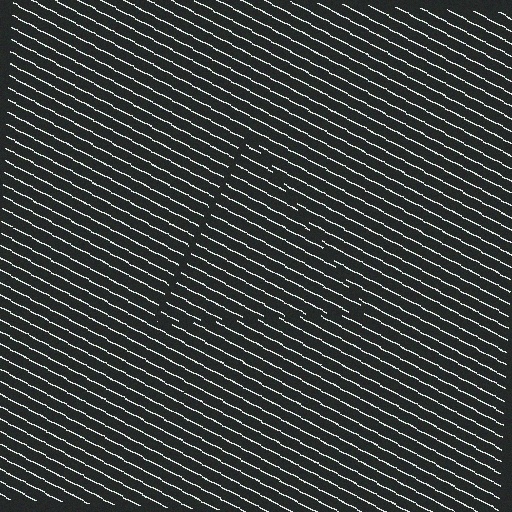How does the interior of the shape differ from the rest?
The interior of the shape contains the same grating, shifted by half a period — the contour is defined by the phase discontinuity where line-ends from the inner and outer gratings abut.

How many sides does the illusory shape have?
3 sides — the line-ends trace a triangle.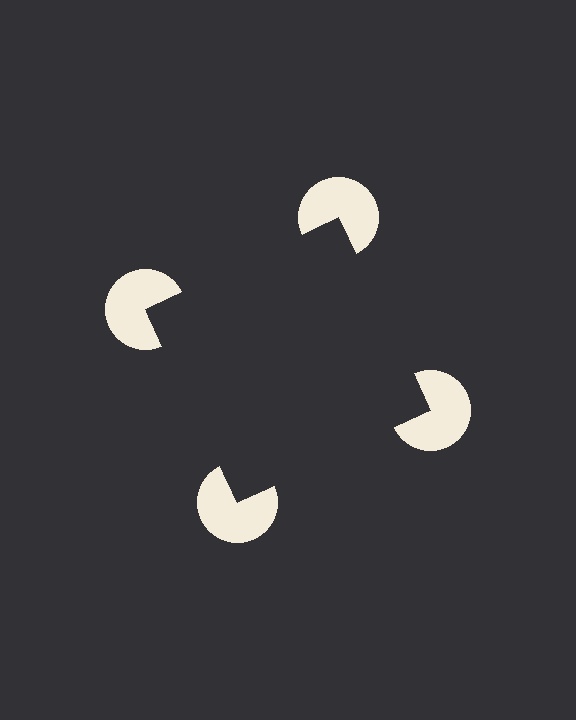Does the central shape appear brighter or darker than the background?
It typically appears slightly darker than the background, even though no actual brightness change is drawn.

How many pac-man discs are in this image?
There are 4 — one at each vertex of the illusory square.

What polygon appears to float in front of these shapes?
An illusory square — its edges are inferred from the aligned wedge cuts in the pac-man discs, not physically drawn.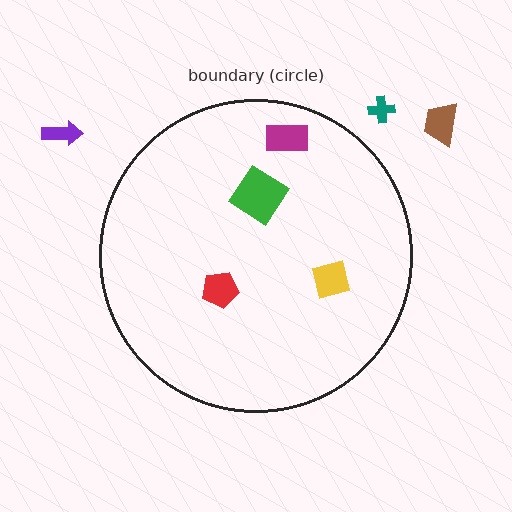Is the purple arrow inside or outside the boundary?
Outside.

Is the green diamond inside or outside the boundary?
Inside.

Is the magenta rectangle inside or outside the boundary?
Inside.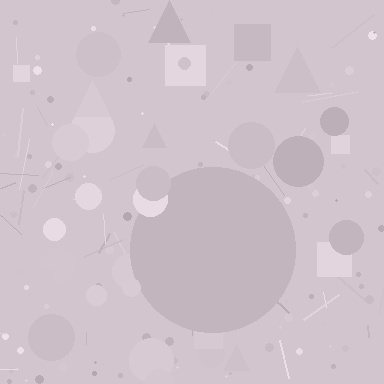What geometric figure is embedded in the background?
A circle is embedded in the background.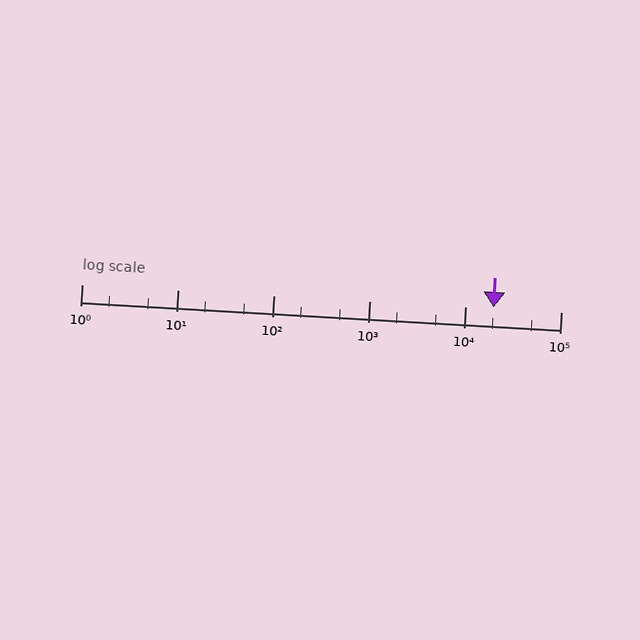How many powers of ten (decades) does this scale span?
The scale spans 5 decades, from 1 to 100000.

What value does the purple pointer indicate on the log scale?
The pointer indicates approximately 20000.